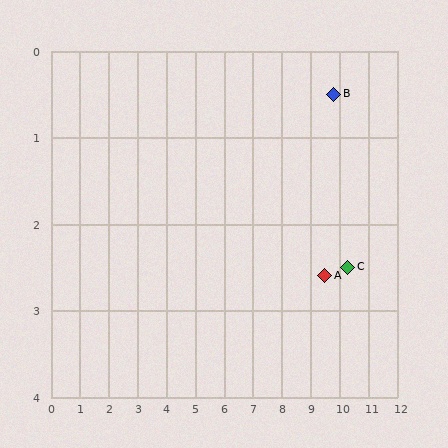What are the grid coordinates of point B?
Point B is at approximately (9.8, 0.5).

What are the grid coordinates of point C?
Point C is at approximately (10.3, 2.5).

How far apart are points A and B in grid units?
Points A and B are about 2.1 grid units apart.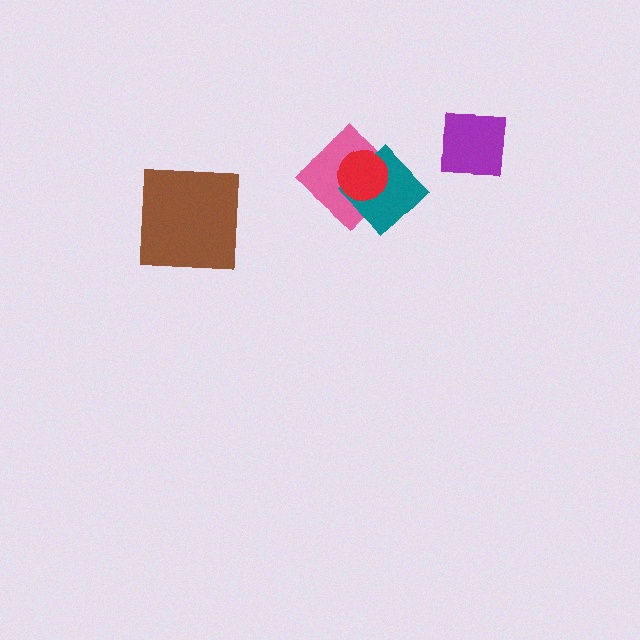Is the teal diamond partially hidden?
Yes, it is partially covered by another shape.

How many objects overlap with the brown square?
0 objects overlap with the brown square.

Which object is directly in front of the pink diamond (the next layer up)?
The teal diamond is directly in front of the pink diamond.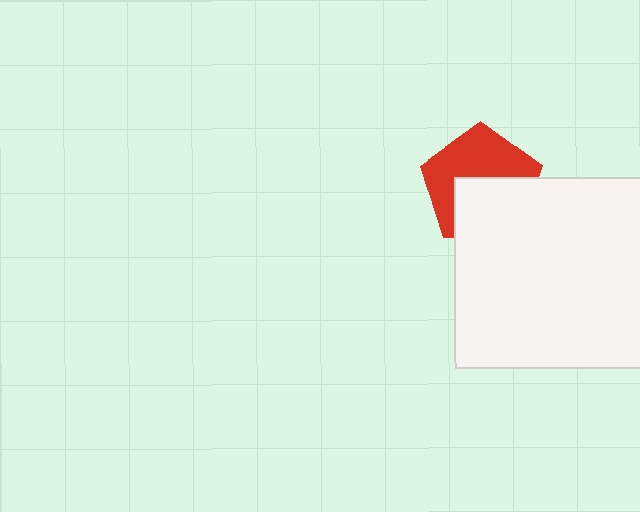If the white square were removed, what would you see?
You would see the complete red pentagon.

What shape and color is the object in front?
The object in front is a white square.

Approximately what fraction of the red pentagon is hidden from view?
Roughly 47% of the red pentagon is hidden behind the white square.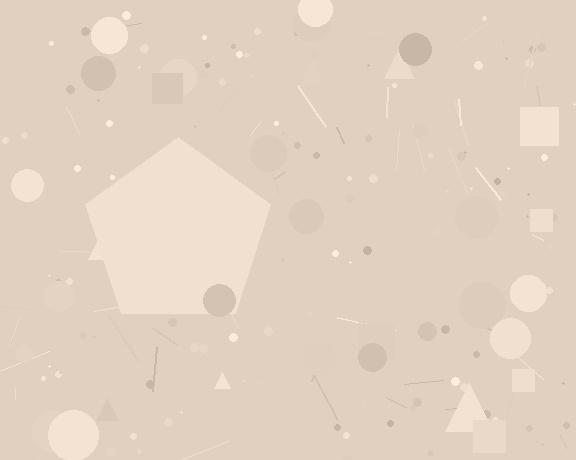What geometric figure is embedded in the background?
A pentagon is embedded in the background.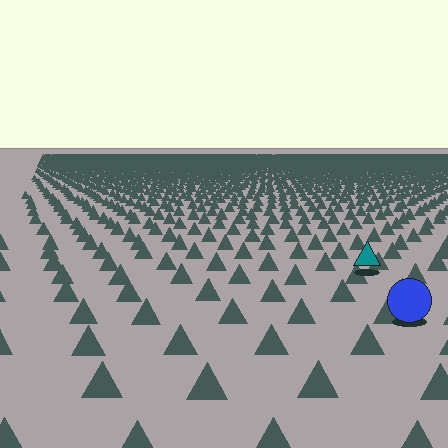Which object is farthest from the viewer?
The teal triangle is farthest from the viewer. It appears smaller and the ground texture around it is denser.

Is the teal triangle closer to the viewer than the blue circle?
No. The blue circle is closer — you can tell from the texture gradient: the ground texture is coarser near it.